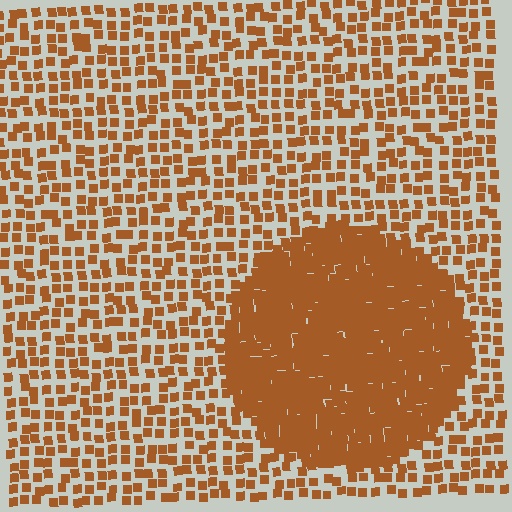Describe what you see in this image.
The image contains small brown elements arranged at two different densities. A circle-shaped region is visible where the elements are more densely packed than the surrounding area.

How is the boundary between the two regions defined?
The boundary is defined by a change in element density (approximately 2.8x ratio). All elements are the same color, size, and shape.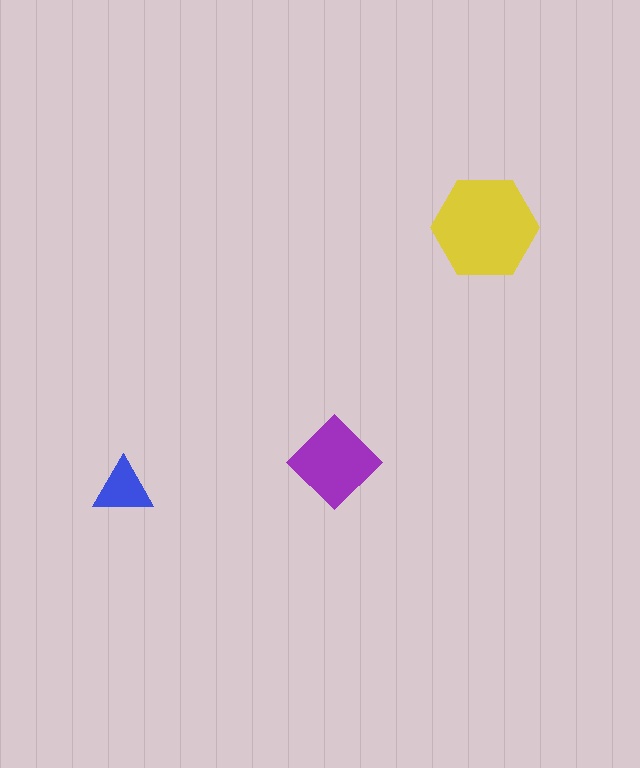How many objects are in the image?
There are 3 objects in the image.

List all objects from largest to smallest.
The yellow hexagon, the purple diamond, the blue triangle.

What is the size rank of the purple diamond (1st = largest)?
2nd.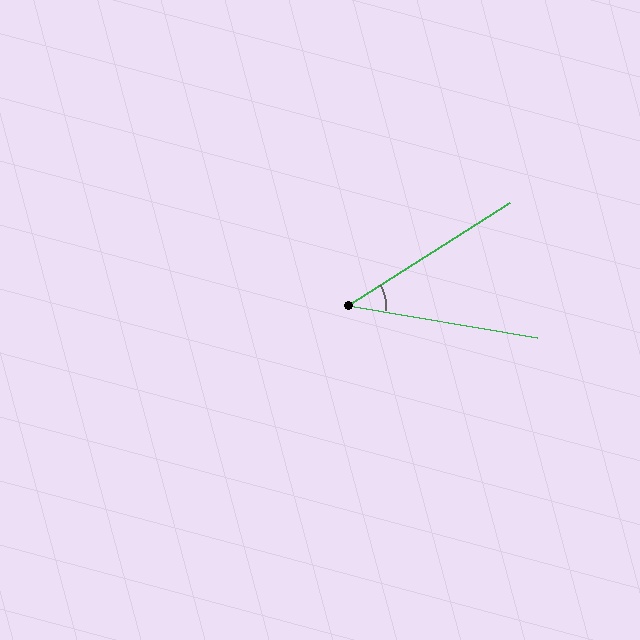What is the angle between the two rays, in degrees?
Approximately 42 degrees.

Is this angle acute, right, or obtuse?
It is acute.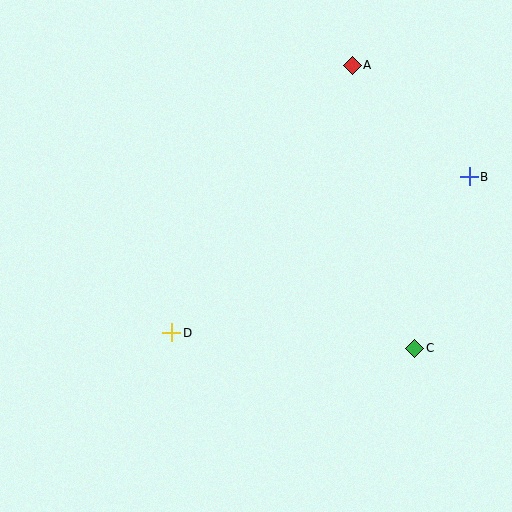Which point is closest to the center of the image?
Point D at (172, 333) is closest to the center.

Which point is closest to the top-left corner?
Point A is closest to the top-left corner.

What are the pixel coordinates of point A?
Point A is at (352, 65).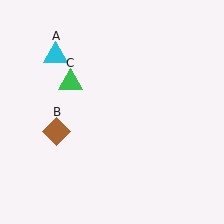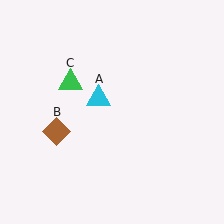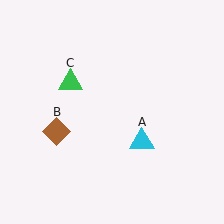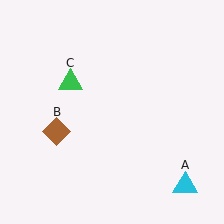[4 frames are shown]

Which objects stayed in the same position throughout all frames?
Brown diamond (object B) and green triangle (object C) remained stationary.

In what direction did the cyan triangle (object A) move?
The cyan triangle (object A) moved down and to the right.